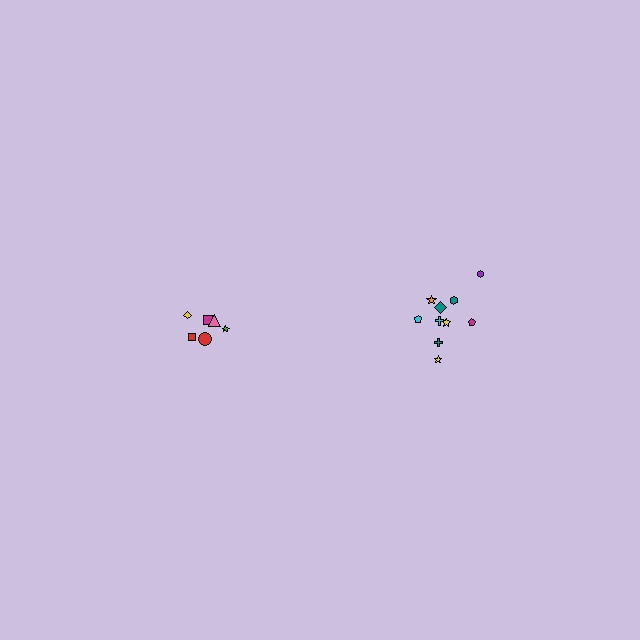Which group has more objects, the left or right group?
The right group.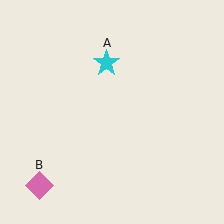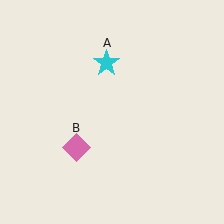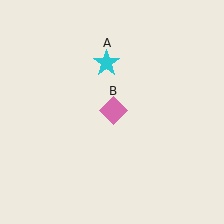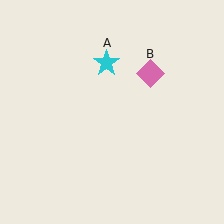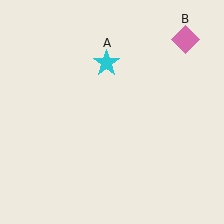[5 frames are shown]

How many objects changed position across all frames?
1 object changed position: pink diamond (object B).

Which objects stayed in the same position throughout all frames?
Cyan star (object A) remained stationary.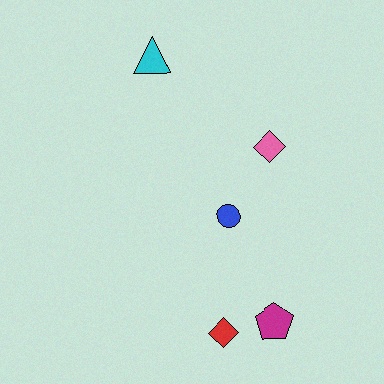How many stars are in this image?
There are no stars.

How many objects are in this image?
There are 5 objects.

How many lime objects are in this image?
There are no lime objects.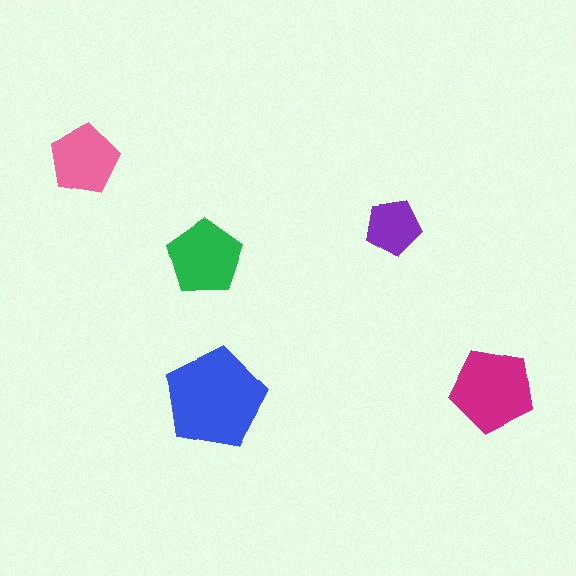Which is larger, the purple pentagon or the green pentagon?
The green one.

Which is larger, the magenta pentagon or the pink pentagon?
The magenta one.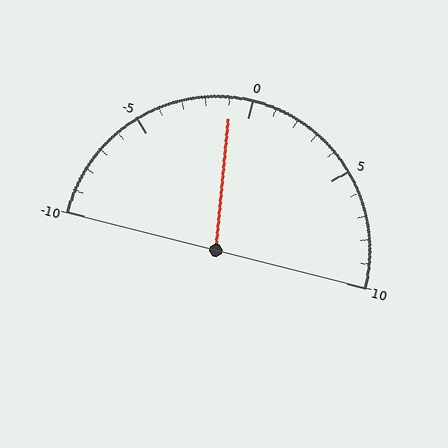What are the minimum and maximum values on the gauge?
The gauge ranges from -10 to 10.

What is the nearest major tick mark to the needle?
The nearest major tick mark is 0.